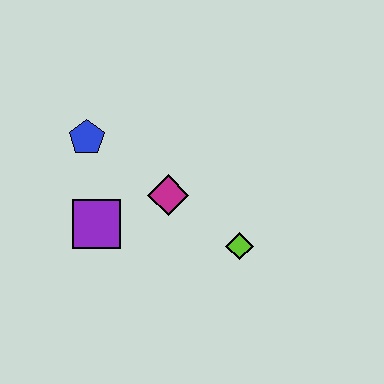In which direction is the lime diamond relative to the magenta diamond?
The lime diamond is to the right of the magenta diamond.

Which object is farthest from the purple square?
The lime diamond is farthest from the purple square.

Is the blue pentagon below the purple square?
No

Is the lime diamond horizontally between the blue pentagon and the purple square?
No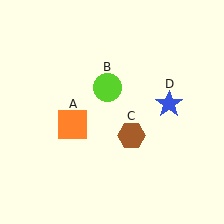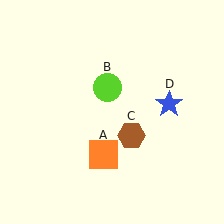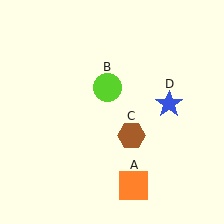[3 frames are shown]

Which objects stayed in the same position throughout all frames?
Lime circle (object B) and brown hexagon (object C) and blue star (object D) remained stationary.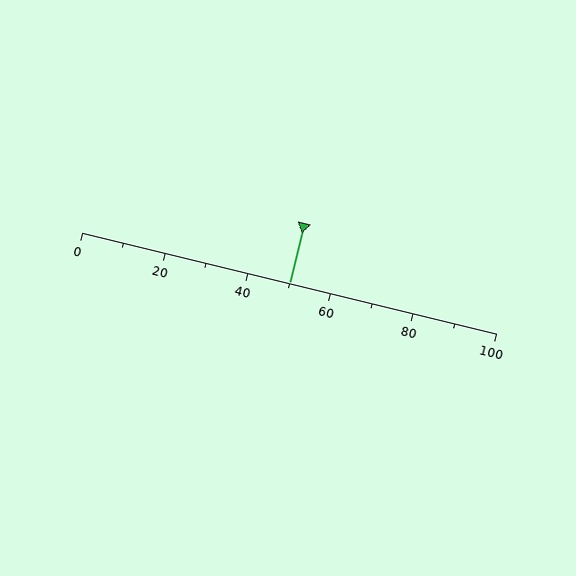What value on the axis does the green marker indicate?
The marker indicates approximately 50.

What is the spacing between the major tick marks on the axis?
The major ticks are spaced 20 apart.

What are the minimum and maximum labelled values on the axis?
The axis runs from 0 to 100.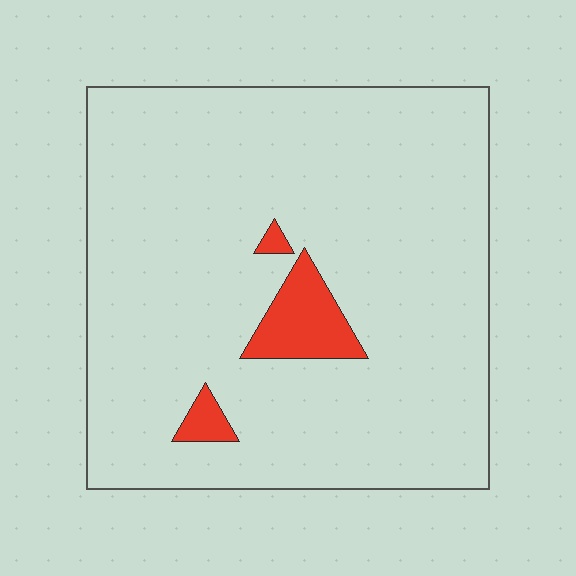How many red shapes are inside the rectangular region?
3.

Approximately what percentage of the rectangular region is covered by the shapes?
Approximately 5%.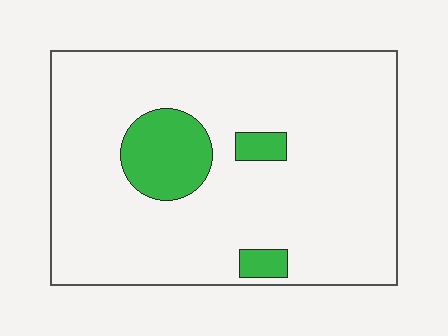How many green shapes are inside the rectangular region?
3.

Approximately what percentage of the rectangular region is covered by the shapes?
Approximately 10%.